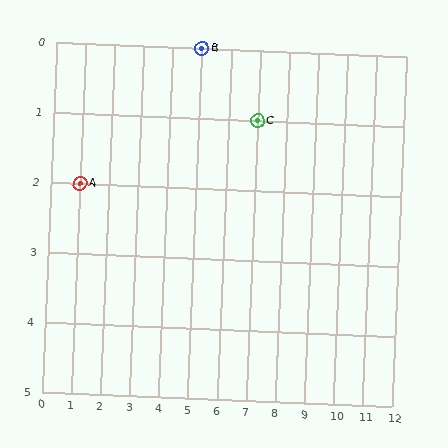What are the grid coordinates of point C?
Point C is at grid coordinates (7, 1).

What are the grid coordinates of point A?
Point A is at grid coordinates (1, 2).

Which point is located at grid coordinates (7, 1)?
Point C is at (7, 1).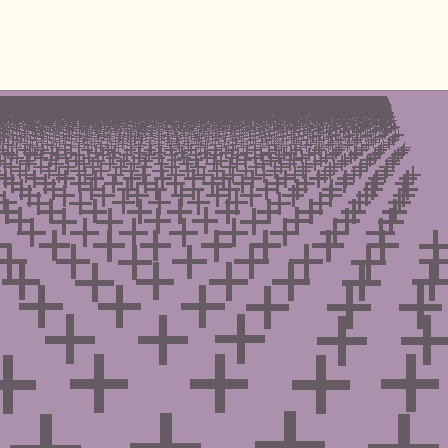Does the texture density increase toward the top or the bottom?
Density increases toward the top.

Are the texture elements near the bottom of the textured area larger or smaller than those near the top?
Larger. Near the bottom, elements are closer to the viewer and appear at a bigger on-screen size.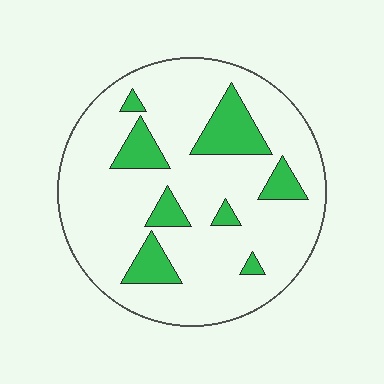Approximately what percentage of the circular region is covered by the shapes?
Approximately 15%.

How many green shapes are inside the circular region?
8.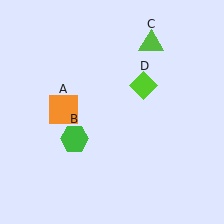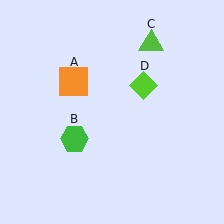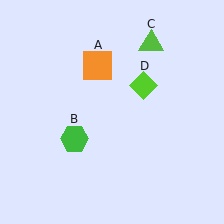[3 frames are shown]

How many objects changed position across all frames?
1 object changed position: orange square (object A).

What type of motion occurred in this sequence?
The orange square (object A) rotated clockwise around the center of the scene.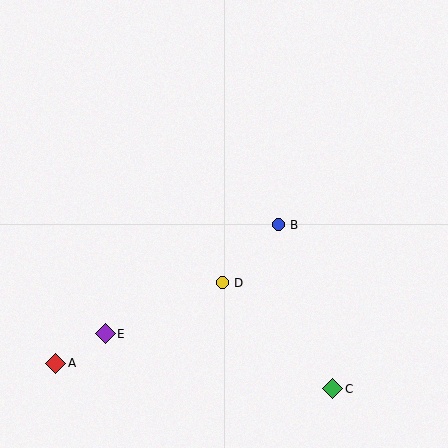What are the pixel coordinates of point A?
Point A is at (56, 363).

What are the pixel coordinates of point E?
Point E is at (105, 334).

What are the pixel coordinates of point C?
Point C is at (333, 389).